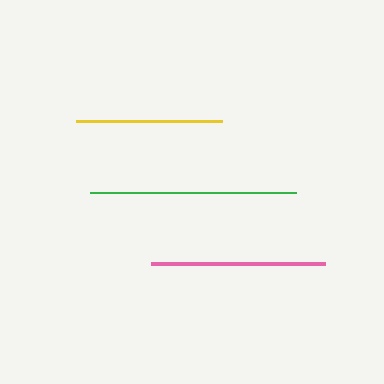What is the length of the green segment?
The green segment is approximately 206 pixels long.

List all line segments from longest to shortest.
From longest to shortest: green, pink, yellow.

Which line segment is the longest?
The green line is the longest at approximately 206 pixels.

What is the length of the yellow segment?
The yellow segment is approximately 146 pixels long.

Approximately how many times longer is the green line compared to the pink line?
The green line is approximately 1.2 times the length of the pink line.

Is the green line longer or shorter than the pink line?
The green line is longer than the pink line.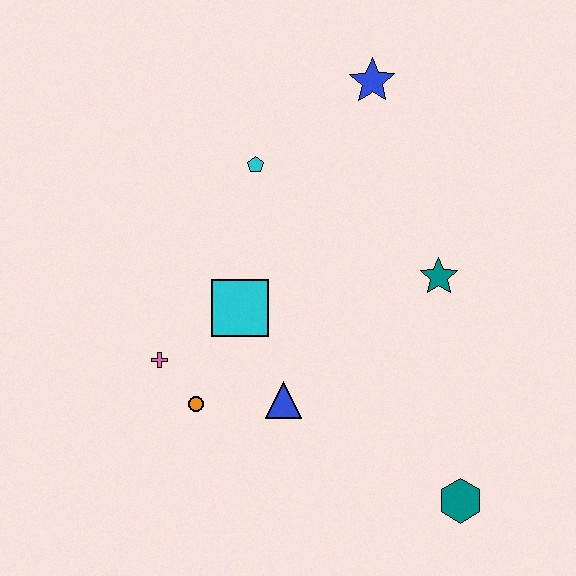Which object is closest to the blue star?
The cyan pentagon is closest to the blue star.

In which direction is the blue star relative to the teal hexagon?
The blue star is above the teal hexagon.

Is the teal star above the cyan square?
Yes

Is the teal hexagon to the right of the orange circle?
Yes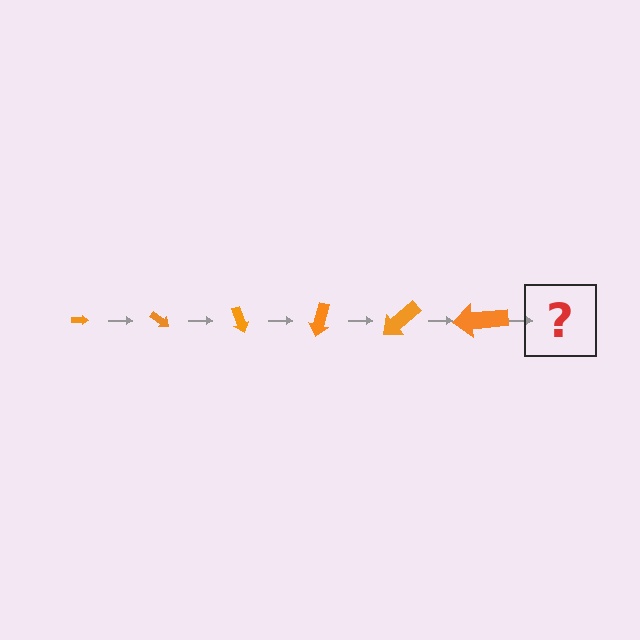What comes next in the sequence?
The next element should be an arrow, larger than the previous one and rotated 210 degrees from the start.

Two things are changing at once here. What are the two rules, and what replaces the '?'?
The two rules are that the arrow grows larger each step and it rotates 35 degrees each step. The '?' should be an arrow, larger than the previous one and rotated 210 degrees from the start.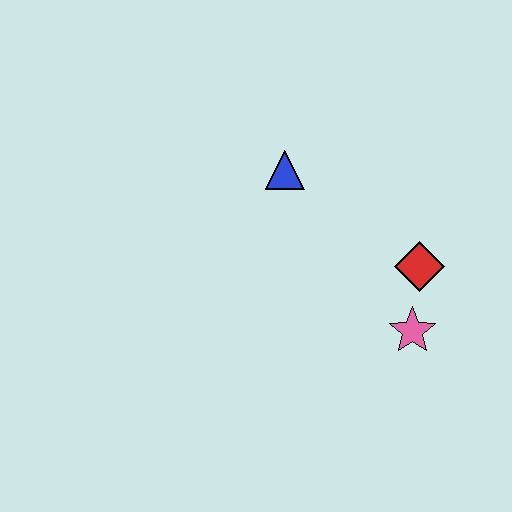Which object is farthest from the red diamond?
The blue triangle is farthest from the red diamond.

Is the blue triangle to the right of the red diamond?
No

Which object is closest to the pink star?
The red diamond is closest to the pink star.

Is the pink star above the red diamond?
No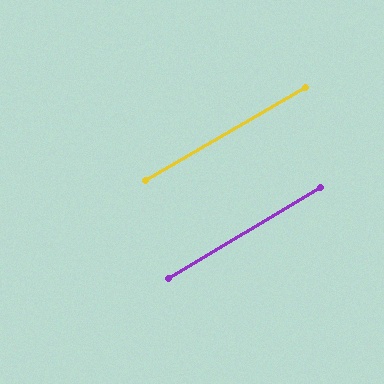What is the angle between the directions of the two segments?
Approximately 1 degree.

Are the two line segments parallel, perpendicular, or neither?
Parallel — their directions differ by only 0.8°.